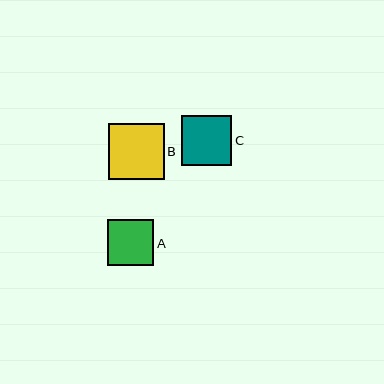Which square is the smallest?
Square A is the smallest with a size of approximately 47 pixels.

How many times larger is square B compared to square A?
Square B is approximately 1.2 times the size of square A.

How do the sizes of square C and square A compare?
Square C and square A are approximately the same size.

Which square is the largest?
Square B is the largest with a size of approximately 56 pixels.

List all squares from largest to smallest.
From largest to smallest: B, C, A.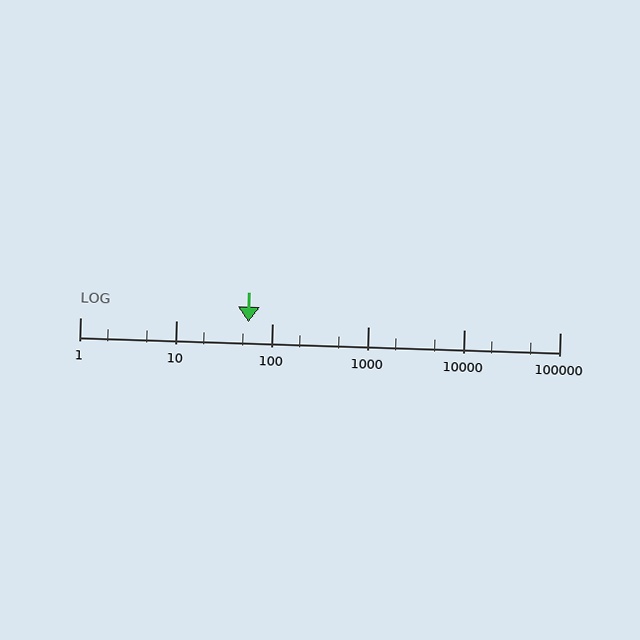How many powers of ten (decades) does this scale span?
The scale spans 5 decades, from 1 to 100000.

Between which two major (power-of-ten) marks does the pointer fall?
The pointer is between 10 and 100.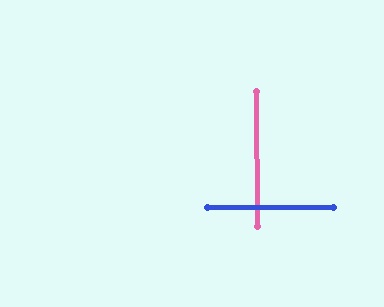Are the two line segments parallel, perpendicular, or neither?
Perpendicular — they meet at approximately 90°.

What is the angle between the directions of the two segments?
Approximately 90 degrees.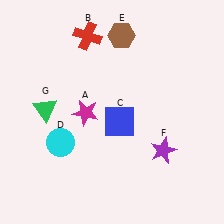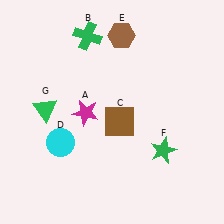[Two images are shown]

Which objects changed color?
B changed from red to green. C changed from blue to brown. F changed from purple to green.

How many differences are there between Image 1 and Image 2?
There are 3 differences between the two images.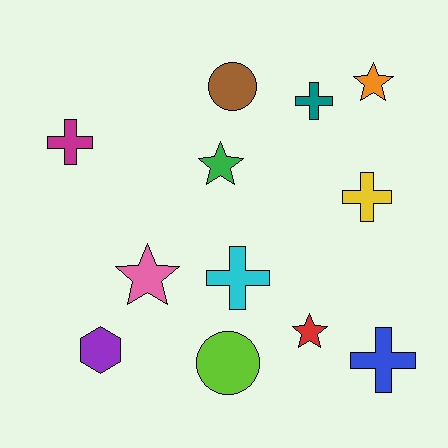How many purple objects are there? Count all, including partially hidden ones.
There is 1 purple object.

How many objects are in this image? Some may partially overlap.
There are 12 objects.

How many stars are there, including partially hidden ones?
There are 4 stars.